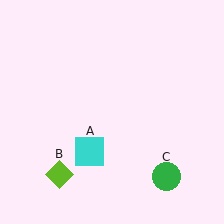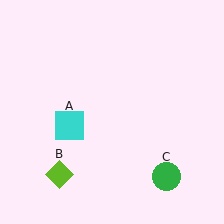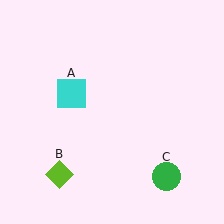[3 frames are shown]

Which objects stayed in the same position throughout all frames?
Lime diamond (object B) and green circle (object C) remained stationary.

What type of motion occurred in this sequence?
The cyan square (object A) rotated clockwise around the center of the scene.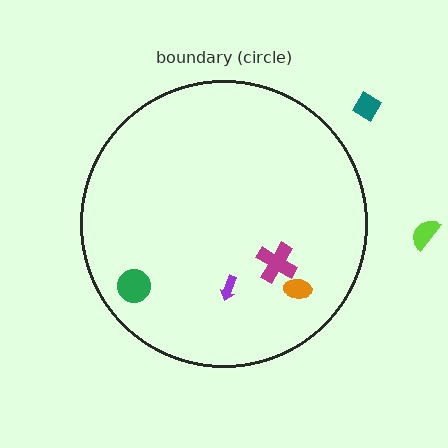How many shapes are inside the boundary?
4 inside, 2 outside.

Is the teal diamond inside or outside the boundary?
Outside.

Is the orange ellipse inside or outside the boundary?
Inside.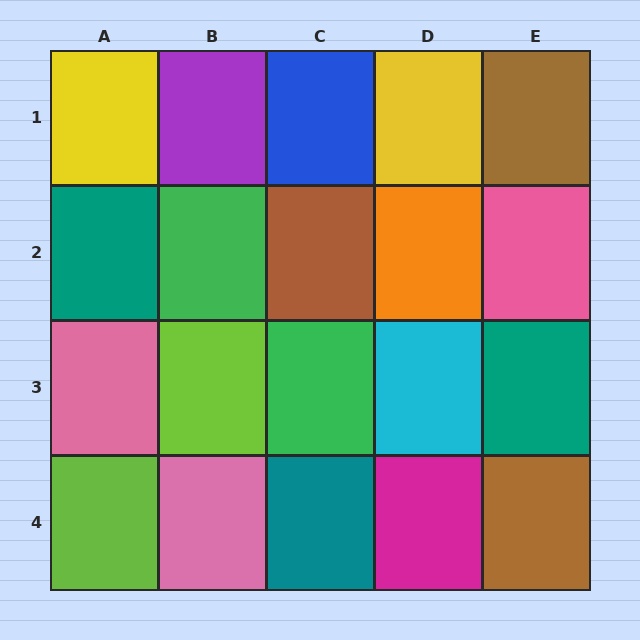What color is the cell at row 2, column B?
Green.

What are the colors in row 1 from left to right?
Yellow, purple, blue, yellow, brown.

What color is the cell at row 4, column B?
Pink.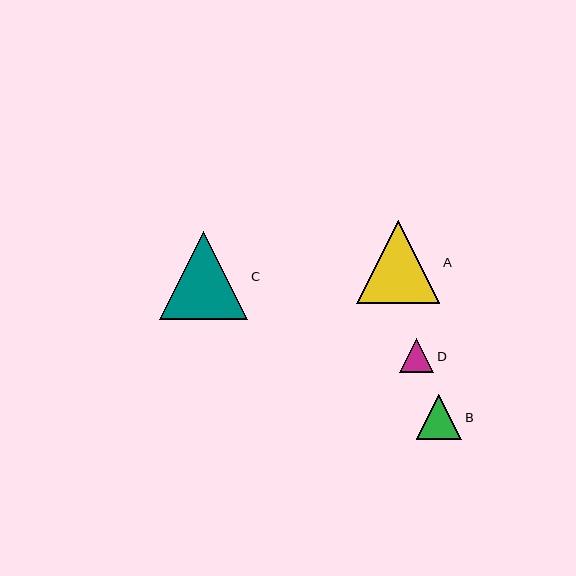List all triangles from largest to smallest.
From largest to smallest: C, A, B, D.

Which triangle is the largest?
Triangle C is the largest with a size of approximately 88 pixels.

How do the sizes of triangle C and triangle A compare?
Triangle C and triangle A are approximately the same size.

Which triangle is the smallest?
Triangle D is the smallest with a size of approximately 34 pixels.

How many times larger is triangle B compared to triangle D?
Triangle B is approximately 1.3 times the size of triangle D.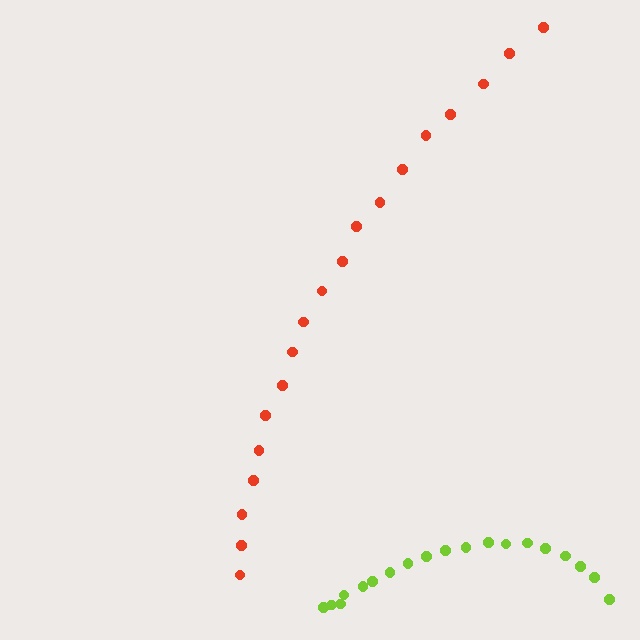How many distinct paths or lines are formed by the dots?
There are 2 distinct paths.